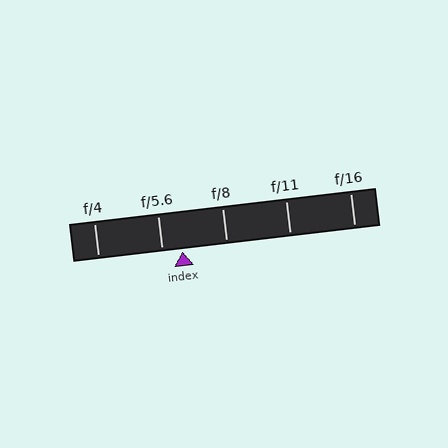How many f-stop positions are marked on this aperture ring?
There are 5 f-stop positions marked.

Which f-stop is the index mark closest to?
The index mark is closest to f/5.6.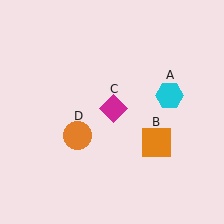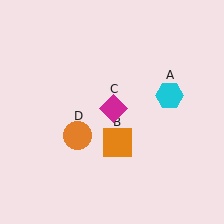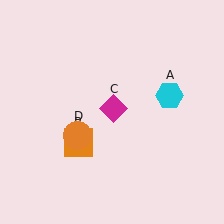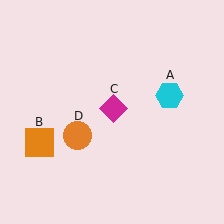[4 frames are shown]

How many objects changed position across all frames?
1 object changed position: orange square (object B).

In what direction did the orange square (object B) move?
The orange square (object B) moved left.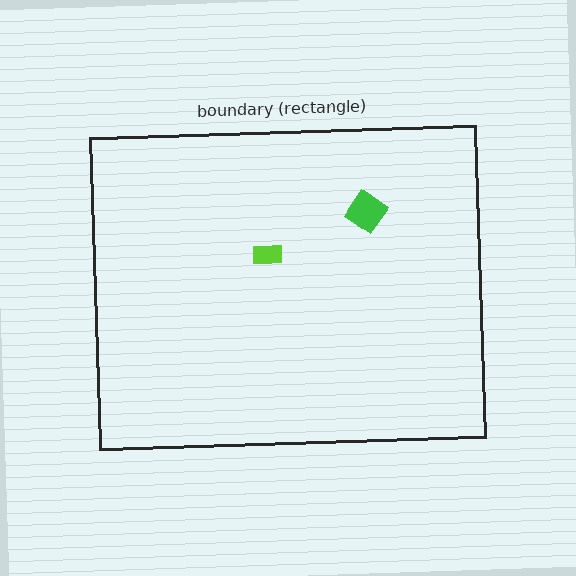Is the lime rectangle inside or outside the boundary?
Inside.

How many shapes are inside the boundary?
2 inside, 0 outside.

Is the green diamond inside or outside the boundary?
Inside.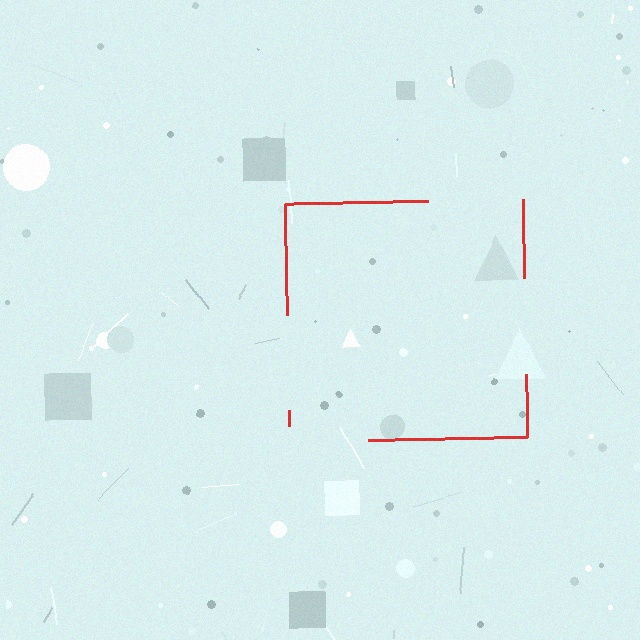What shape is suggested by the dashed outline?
The dashed outline suggests a square.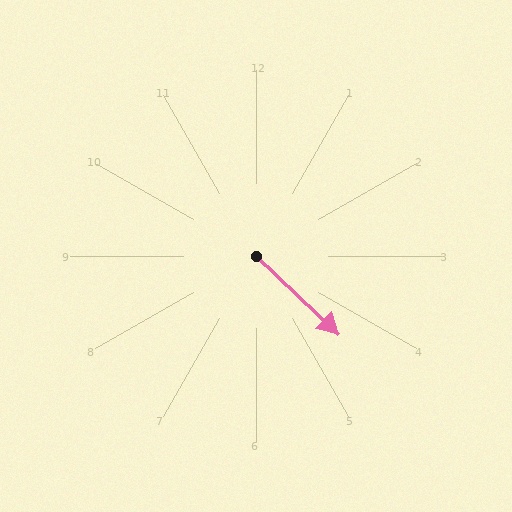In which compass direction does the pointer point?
Southeast.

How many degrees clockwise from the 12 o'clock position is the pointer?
Approximately 134 degrees.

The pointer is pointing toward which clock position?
Roughly 4 o'clock.